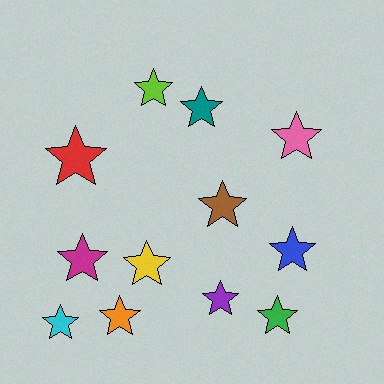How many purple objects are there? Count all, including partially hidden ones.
There is 1 purple object.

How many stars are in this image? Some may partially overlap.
There are 12 stars.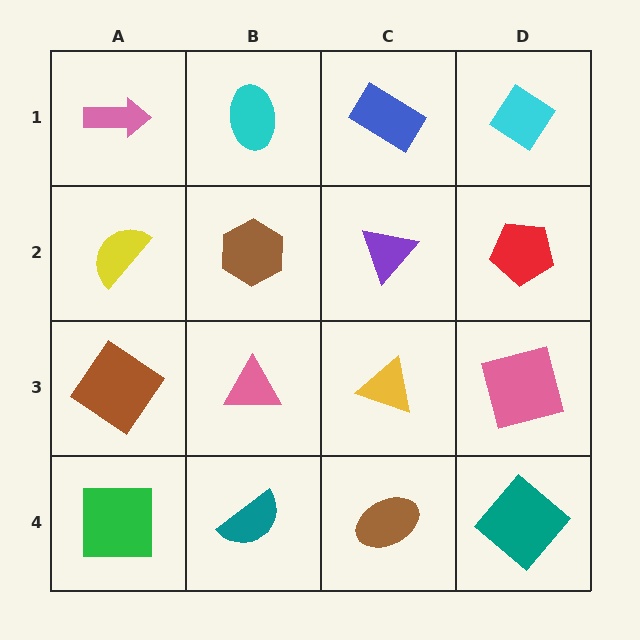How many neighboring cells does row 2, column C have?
4.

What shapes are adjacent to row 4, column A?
A brown diamond (row 3, column A), a teal semicircle (row 4, column B).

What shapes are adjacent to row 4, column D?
A pink square (row 3, column D), a brown ellipse (row 4, column C).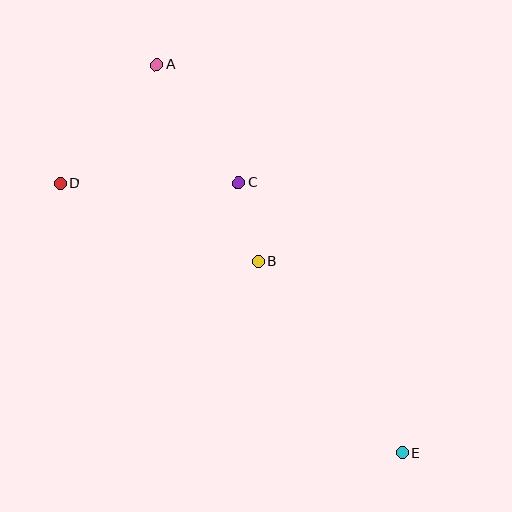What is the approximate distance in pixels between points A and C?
The distance between A and C is approximately 144 pixels.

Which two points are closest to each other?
Points B and C are closest to each other.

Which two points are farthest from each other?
Points A and E are farthest from each other.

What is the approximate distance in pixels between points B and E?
The distance between B and E is approximately 240 pixels.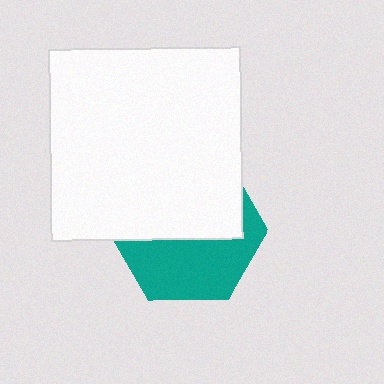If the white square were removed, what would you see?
You would see the complete teal hexagon.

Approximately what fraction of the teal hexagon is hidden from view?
Roughly 55% of the teal hexagon is hidden behind the white square.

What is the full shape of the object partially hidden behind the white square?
The partially hidden object is a teal hexagon.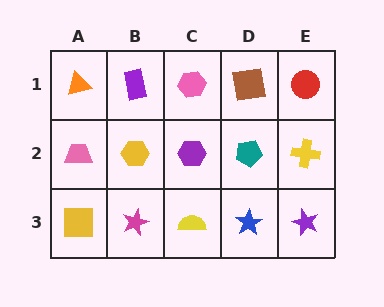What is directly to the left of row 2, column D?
A purple hexagon.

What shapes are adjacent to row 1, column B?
A yellow hexagon (row 2, column B), an orange triangle (row 1, column A), a pink hexagon (row 1, column C).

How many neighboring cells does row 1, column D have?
3.